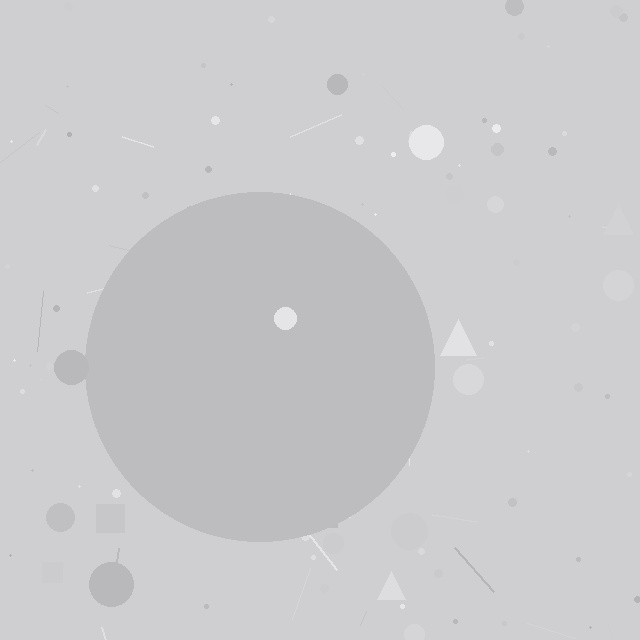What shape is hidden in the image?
A circle is hidden in the image.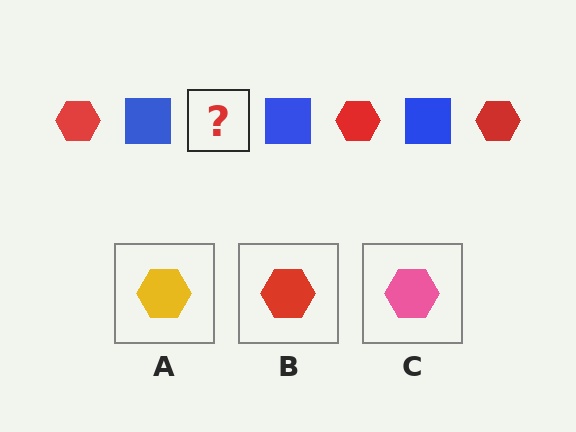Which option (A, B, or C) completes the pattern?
B.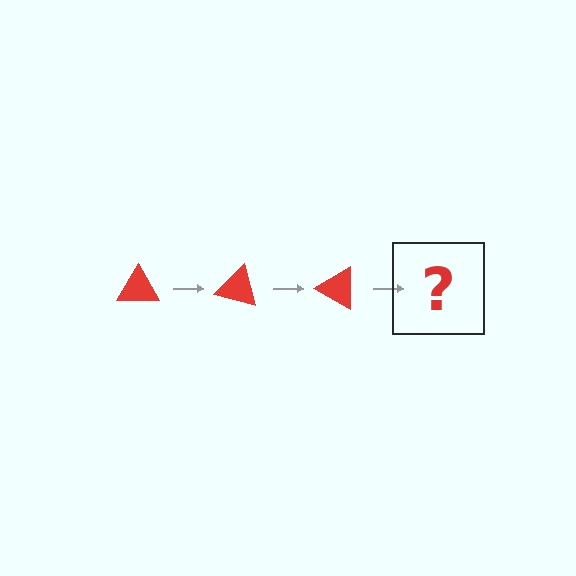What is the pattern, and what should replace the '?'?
The pattern is that the triangle rotates 15 degrees each step. The '?' should be a red triangle rotated 45 degrees.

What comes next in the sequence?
The next element should be a red triangle rotated 45 degrees.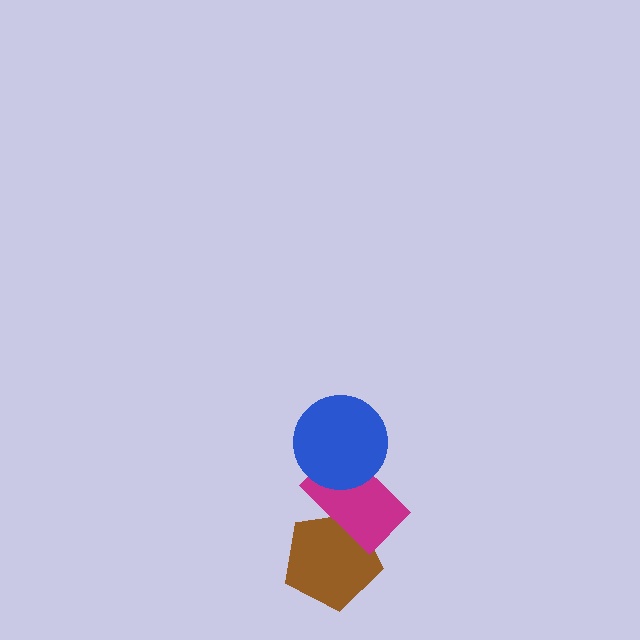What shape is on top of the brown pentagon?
The magenta rectangle is on top of the brown pentagon.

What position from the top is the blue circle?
The blue circle is 1st from the top.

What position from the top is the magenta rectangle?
The magenta rectangle is 2nd from the top.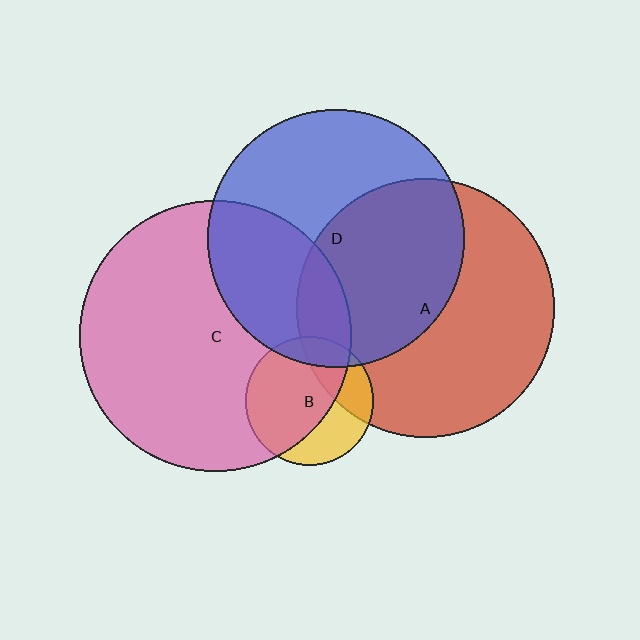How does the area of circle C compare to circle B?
Approximately 4.5 times.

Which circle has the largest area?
Circle C (pink).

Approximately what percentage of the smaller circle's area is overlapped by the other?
Approximately 45%.